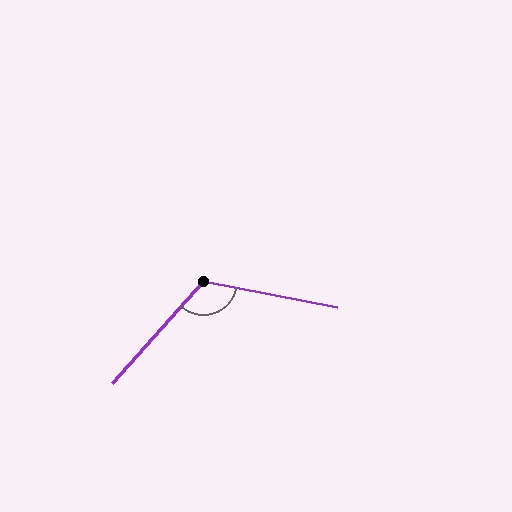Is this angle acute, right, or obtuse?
It is obtuse.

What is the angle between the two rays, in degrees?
Approximately 121 degrees.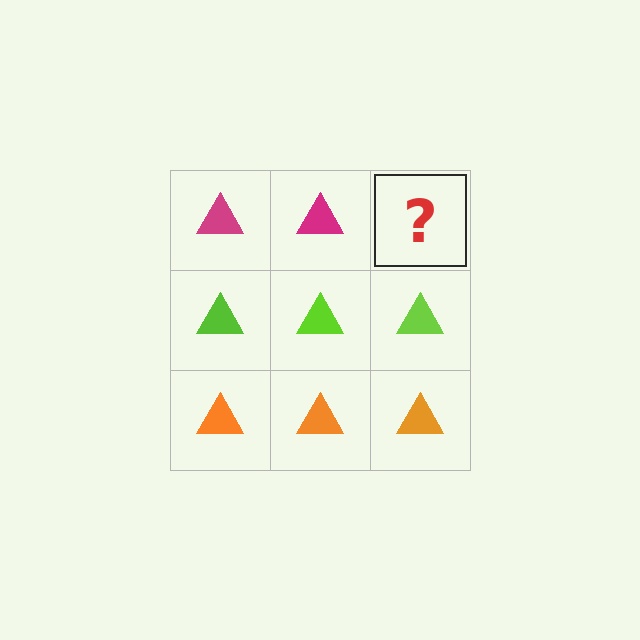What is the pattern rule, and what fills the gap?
The rule is that each row has a consistent color. The gap should be filled with a magenta triangle.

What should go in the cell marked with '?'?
The missing cell should contain a magenta triangle.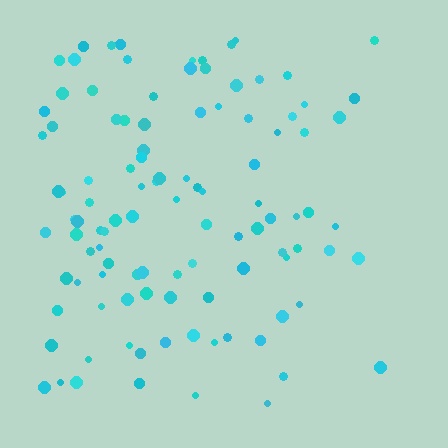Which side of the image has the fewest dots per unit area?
The right.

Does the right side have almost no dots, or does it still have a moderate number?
Still a moderate number, just noticeably fewer than the left.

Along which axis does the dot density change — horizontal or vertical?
Horizontal.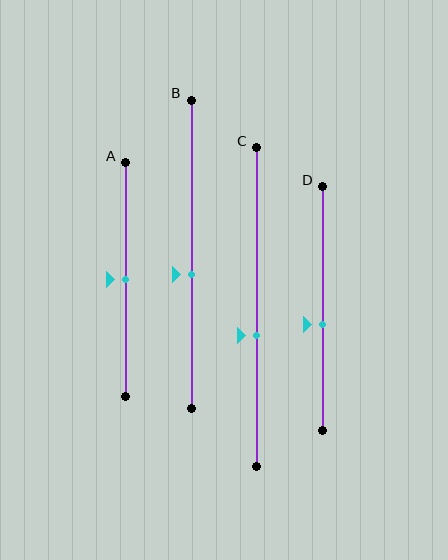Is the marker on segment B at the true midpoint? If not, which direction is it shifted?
No, the marker on segment B is shifted downward by about 6% of the segment length.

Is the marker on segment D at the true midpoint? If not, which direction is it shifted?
No, the marker on segment D is shifted downward by about 7% of the segment length.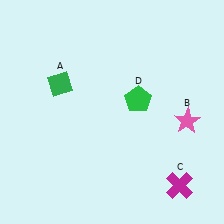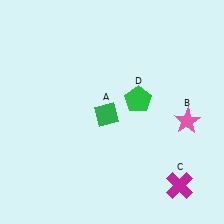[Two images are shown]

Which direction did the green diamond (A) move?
The green diamond (A) moved right.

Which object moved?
The green diamond (A) moved right.